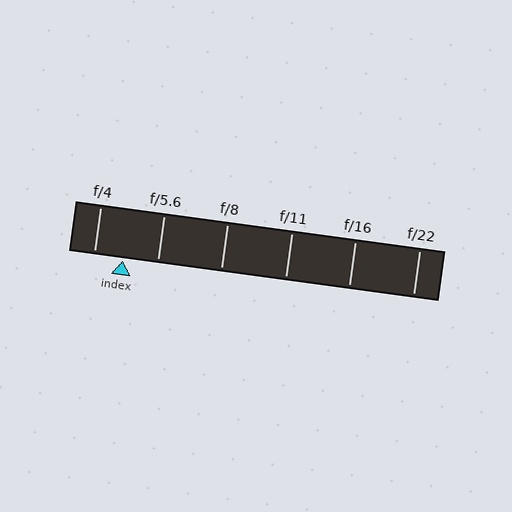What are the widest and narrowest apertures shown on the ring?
The widest aperture shown is f/4 and the narrowest is f/22.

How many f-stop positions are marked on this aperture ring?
There are 6 f-stop positions marked.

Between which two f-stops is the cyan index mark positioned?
The index mark is between f/4 and f/5.6.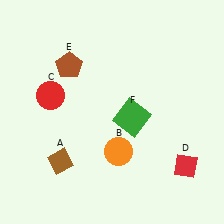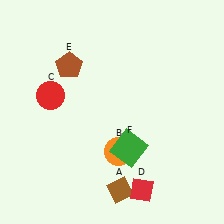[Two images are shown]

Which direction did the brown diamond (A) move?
The brown diamond (A) moved right.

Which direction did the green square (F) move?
The green square (F) moved down.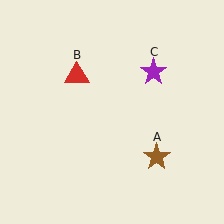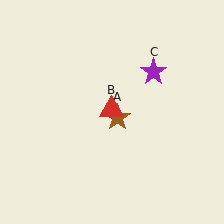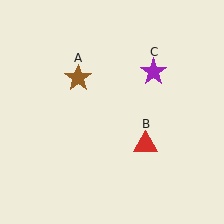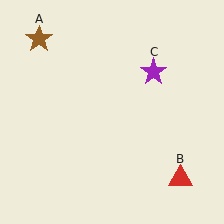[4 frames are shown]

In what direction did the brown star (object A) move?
The brown star (object A) moved up and to the left.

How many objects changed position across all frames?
2 objects changed position: brown star (object A), red triangle (object B).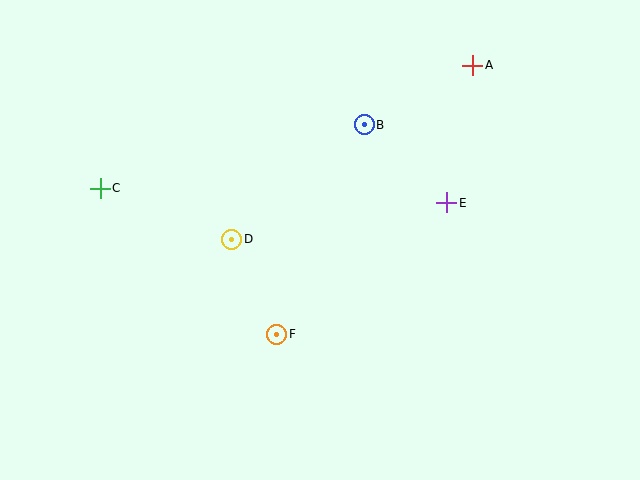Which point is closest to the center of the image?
Point D at (232, 239) is closest to the center.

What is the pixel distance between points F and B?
The distance between F and B is 227 pixels.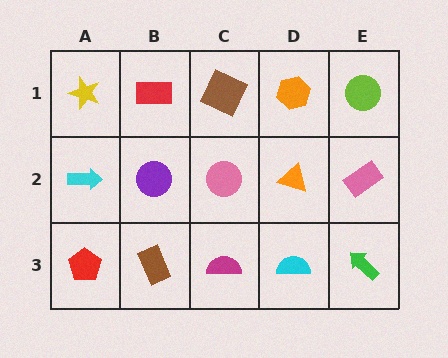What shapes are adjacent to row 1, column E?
A pink rectangle (row 2, column E), an orange hexagon (row 1, column D).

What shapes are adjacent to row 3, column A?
A cyan arrow (row 2, column A), a brown rectangle (row 3, column B).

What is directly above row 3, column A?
A cyan arrow.